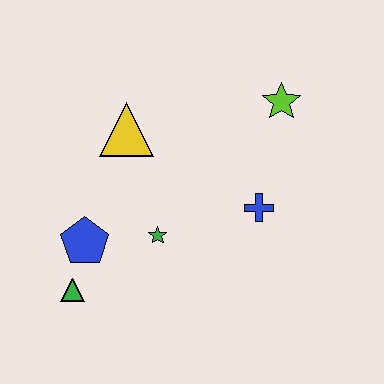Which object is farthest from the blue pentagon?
The lime star is farthest from the blue pentagon.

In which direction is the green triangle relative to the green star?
The green triangle is to the left of the green star.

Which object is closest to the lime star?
The blue cross is closest to the lime star.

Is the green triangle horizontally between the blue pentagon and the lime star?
No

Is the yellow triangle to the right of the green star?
No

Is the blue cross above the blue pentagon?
Yes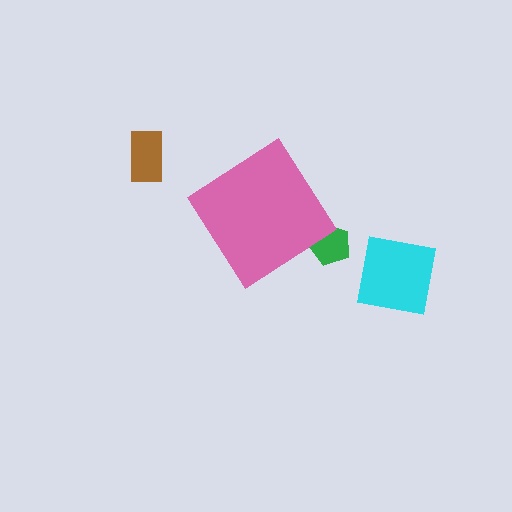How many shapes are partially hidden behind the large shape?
1 shape is partially hidden.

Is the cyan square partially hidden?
No, the cyan square is fully visible.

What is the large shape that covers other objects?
A pink diamond.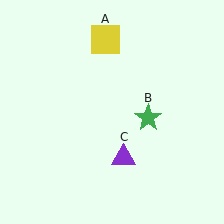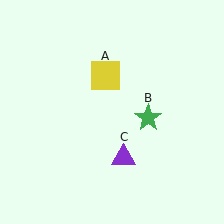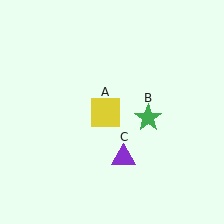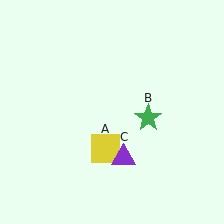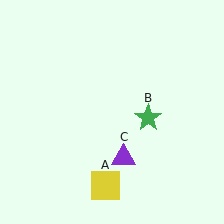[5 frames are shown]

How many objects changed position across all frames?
1 object changed position: yellow square (object A).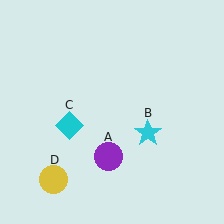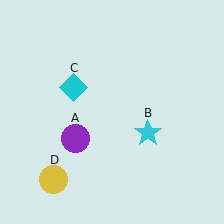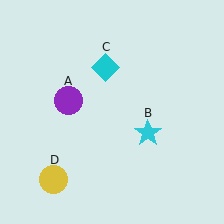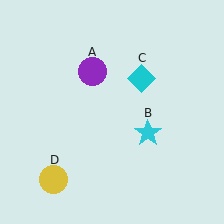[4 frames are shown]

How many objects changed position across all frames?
2 objects changed position: purple circle (object A), cyan diamond (object C).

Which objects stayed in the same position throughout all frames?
Cyan star (object B) and yellow circle (object D) remained stationary.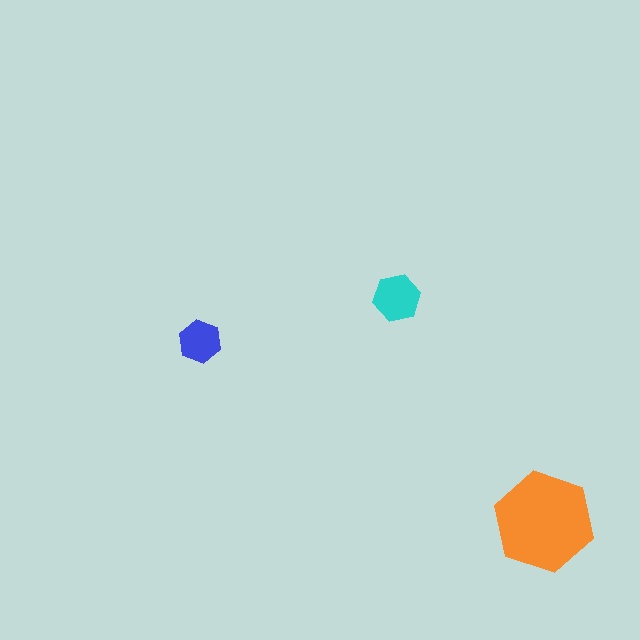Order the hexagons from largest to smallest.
the orange one, the cyan one, the blue one.